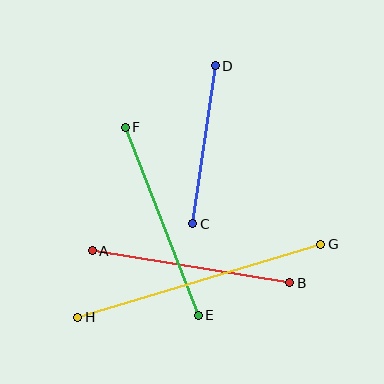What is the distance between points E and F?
The distance is approximately 202 pixels.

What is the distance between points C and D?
The distance is approximately 160 pixels.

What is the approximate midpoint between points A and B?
The midpoint is at approximately (191, 267) pixels.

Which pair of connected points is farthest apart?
Points G and H are farthest apart.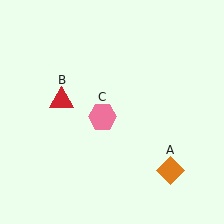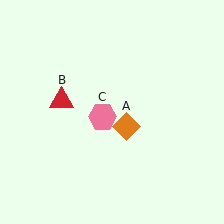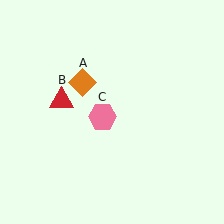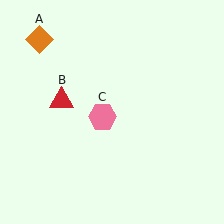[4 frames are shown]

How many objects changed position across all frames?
1 object changed position: orange diamond (object A).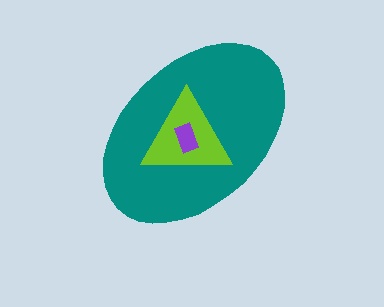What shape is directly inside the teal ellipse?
The lime triangle.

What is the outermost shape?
The teal ellipse.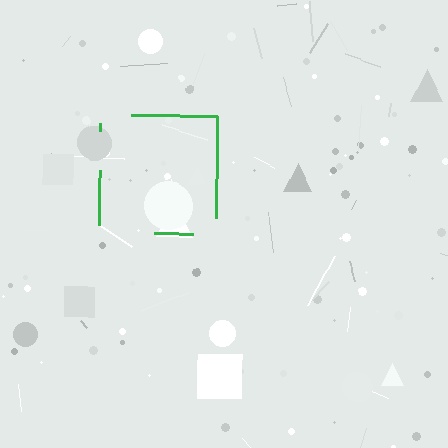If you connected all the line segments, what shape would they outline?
They would outline a square.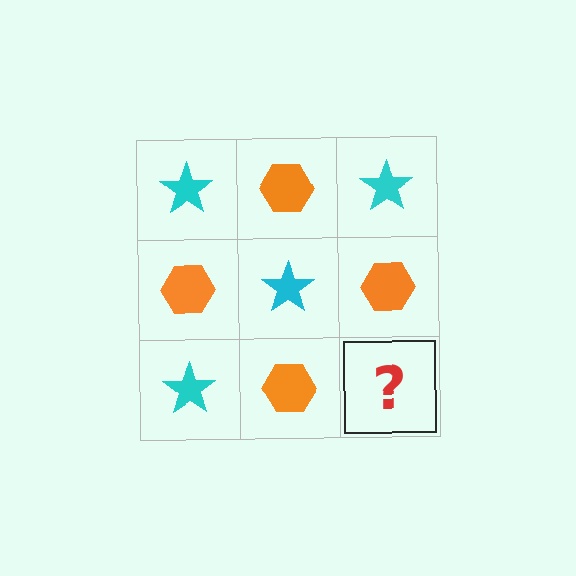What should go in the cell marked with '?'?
The missing cell should contain a cyan star.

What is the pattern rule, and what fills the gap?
The rule is that it alternates cyan star and orange hexagon in a checkerboard pattern. The gap should be filled with a cyan star.